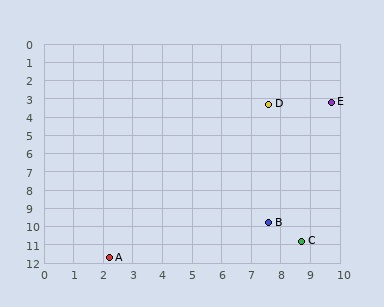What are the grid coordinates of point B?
Point B is at approximately (7.6, 9.8).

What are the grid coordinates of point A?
Point A is at approximately (2.2, 11.7).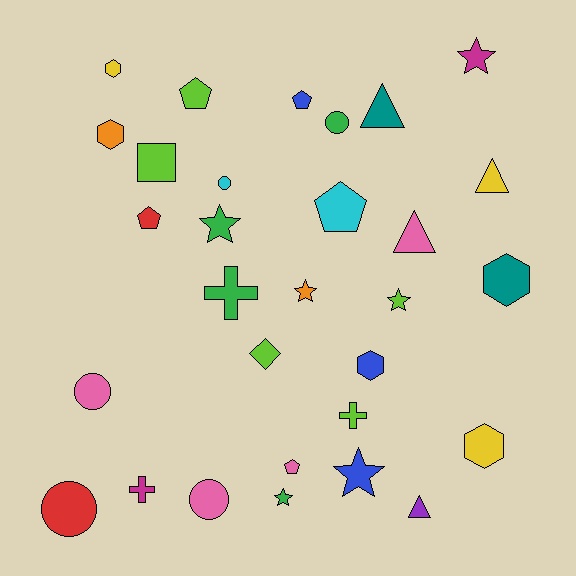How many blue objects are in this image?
There are 3 blue objects.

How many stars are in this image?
There are 6 stars.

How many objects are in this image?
There are 30 objects.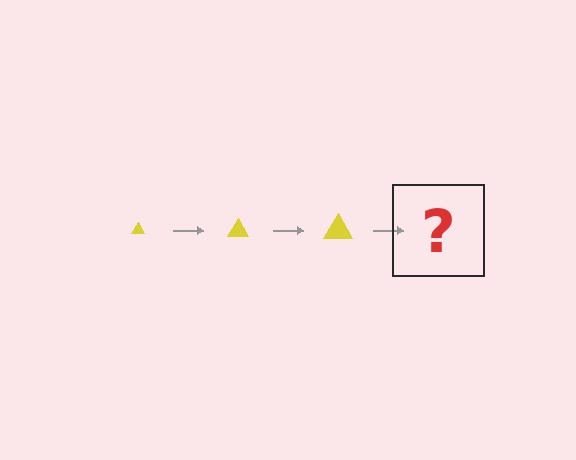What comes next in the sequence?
The next element should be a yellow triangle, larger than the previous one.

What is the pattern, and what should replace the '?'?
The pattern is that the triangle gets progressively larger each step. The '?' should be a yellow triangle, larger than the previous one.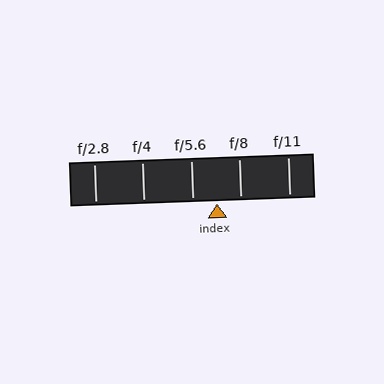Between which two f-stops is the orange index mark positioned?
The index mark is between f/5.6 and f/8.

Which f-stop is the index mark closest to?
The index mark is closest to f/5.6.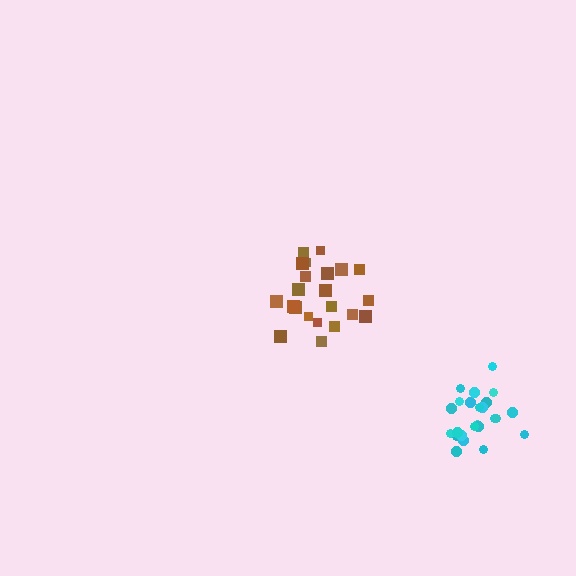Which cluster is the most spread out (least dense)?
Brown.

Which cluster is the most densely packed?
Cyan.